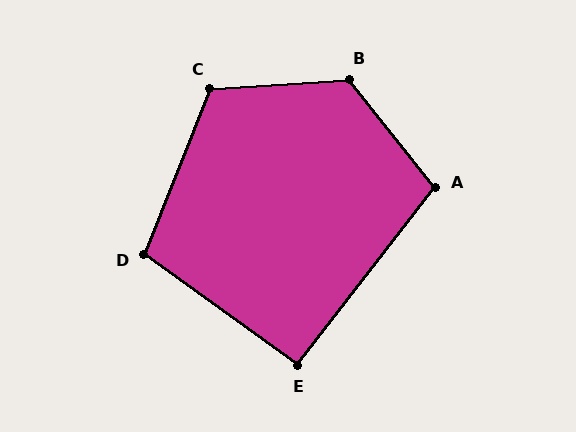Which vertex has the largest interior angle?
B, at approximately 125 degrees.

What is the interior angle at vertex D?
Approximately 104 degrees (obtuse).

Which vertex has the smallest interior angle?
E, at approximately 92 degrees.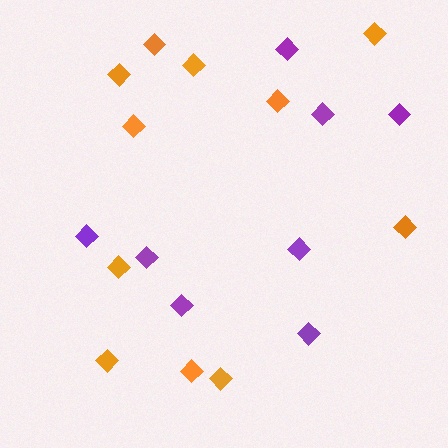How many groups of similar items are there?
There are 2 groups: one group of orange diamonds (11) and one group of purple diamonds (8).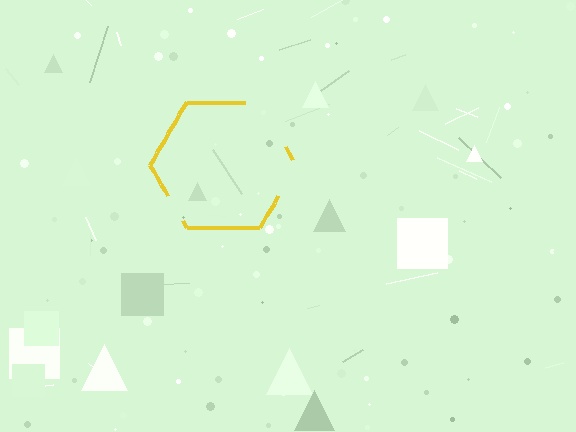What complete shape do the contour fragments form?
The contour fragments form a hexagon.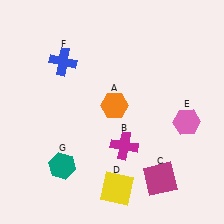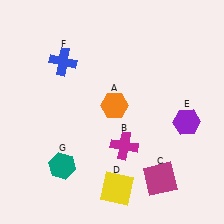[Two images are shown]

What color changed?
The hexagon (E) changed from pink in Image 1 to purple in Image 2.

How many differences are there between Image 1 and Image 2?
There is 1 difference between the two images.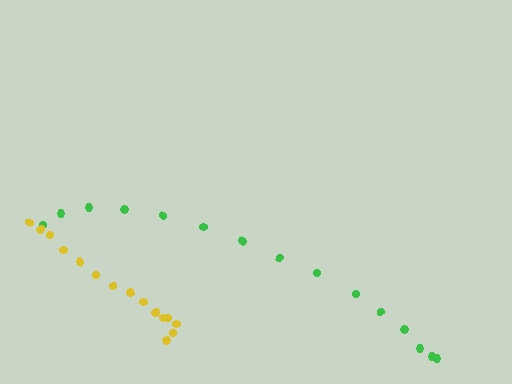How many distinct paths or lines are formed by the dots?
There are 2 distinct paths.